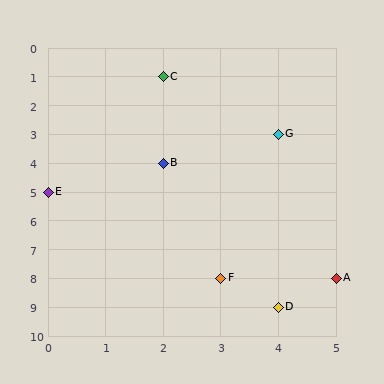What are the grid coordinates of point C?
Point C is at grid coordinates (2, 1).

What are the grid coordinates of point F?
Point F is at grid coordinates (3, 8).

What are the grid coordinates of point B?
Point B is at grid coordinates (2, 4).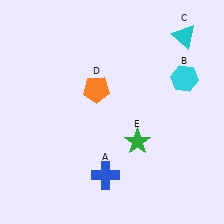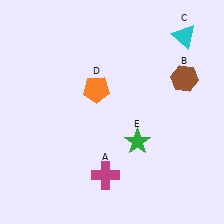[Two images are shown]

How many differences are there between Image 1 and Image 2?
There are 2 differences between the two images.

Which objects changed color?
A changed from blue to magenta. B changed from cyan to brown.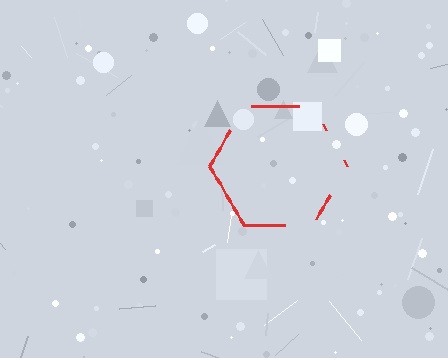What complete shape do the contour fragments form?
The contour fragments form a hexagon.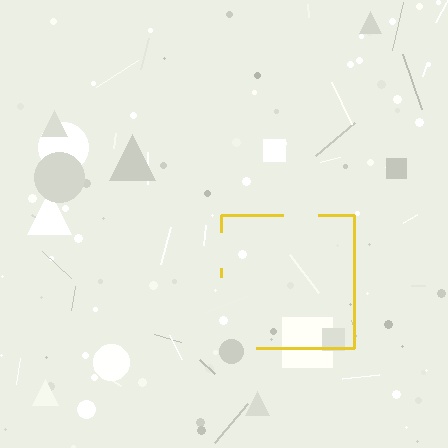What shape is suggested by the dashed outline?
The dashed outline suggests a square.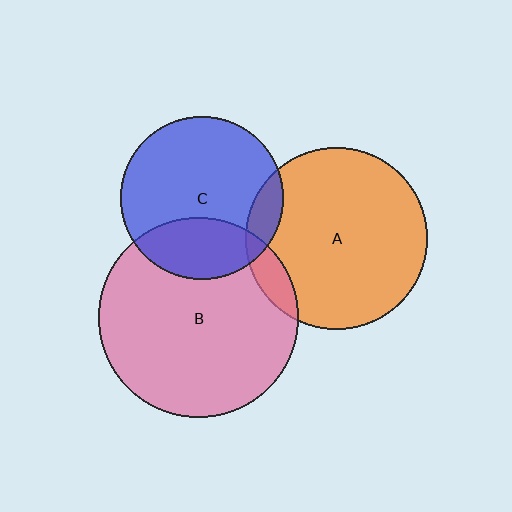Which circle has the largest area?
Circle B (pink).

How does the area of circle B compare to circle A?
Approximately 1.2 times.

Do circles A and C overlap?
Yes.